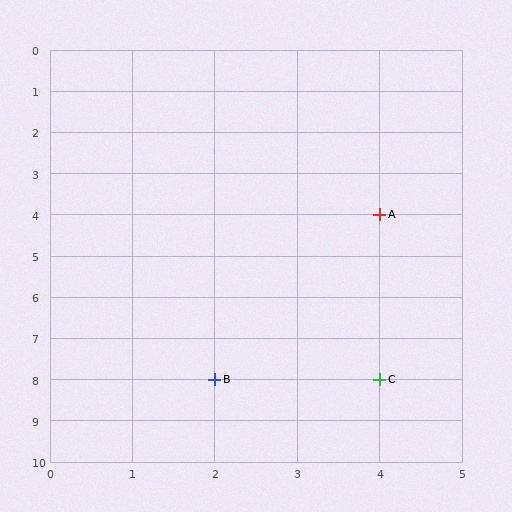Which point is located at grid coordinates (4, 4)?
Point A is at (4, 4).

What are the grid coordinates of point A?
Point A is at grid coordinates (4, 4).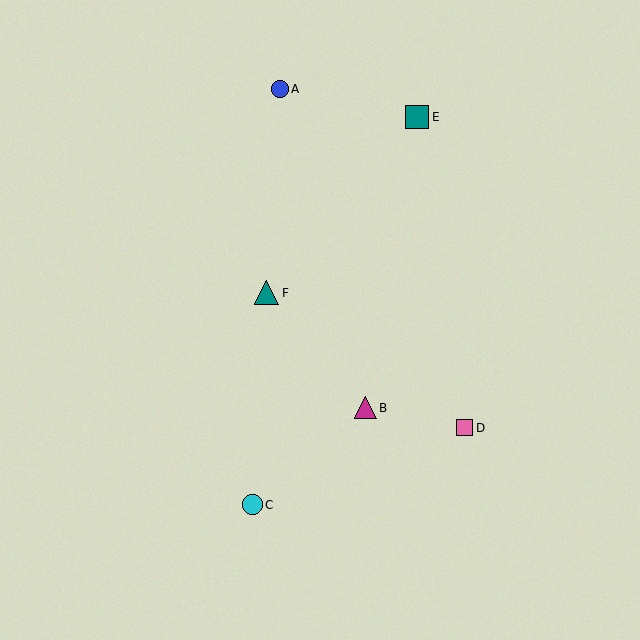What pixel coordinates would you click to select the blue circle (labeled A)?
Click at (280, 89) to select the blue circle A.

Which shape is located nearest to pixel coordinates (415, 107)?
The teal square (labeled E) at (417, 117) is nearest to that location.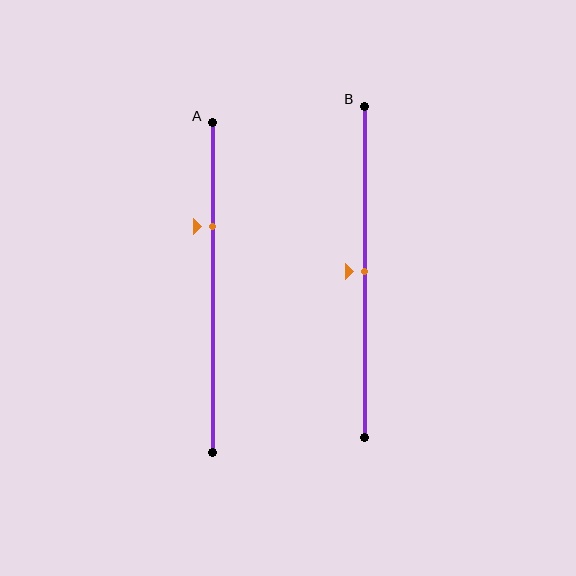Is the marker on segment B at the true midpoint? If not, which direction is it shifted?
Yes, the marker on segment B is at the true midpoint.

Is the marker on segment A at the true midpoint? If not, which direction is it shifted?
No, the marker on segment A is shifted upward by about 19% of the segment length.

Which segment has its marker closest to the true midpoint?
Segment B has its marker closest to the true midpoint.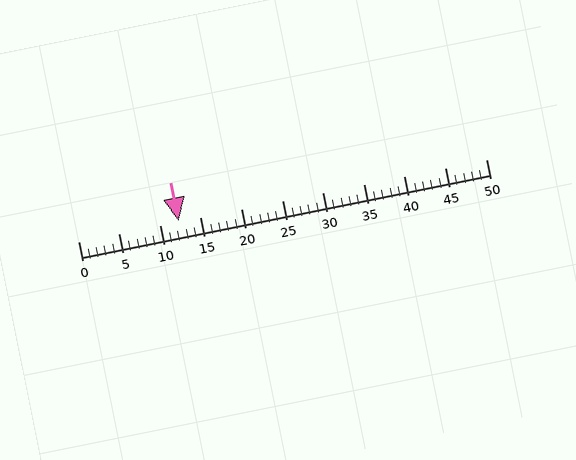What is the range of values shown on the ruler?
The ruler shows values from 0 to 50.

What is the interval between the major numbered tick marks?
The major tick marks are spaced 5 units apart.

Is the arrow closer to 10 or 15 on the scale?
The arrow is closer to 10.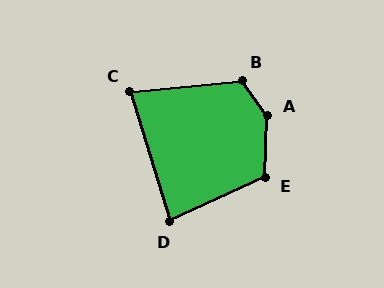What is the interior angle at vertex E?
Approximately 116 degrees (obtuse).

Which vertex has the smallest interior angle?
C, at approximately 79 degrees.